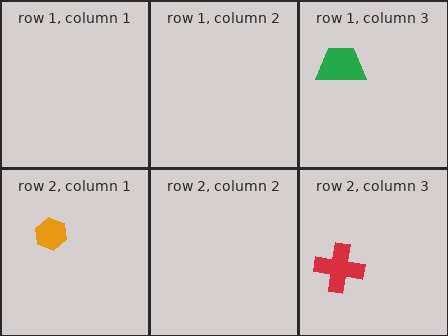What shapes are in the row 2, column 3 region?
The red cross.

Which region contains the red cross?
The row 2, column 3 region.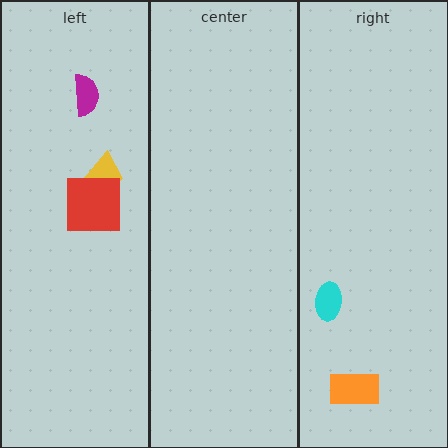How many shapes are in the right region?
2.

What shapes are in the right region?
The cyan ellipse, the orange rectangle.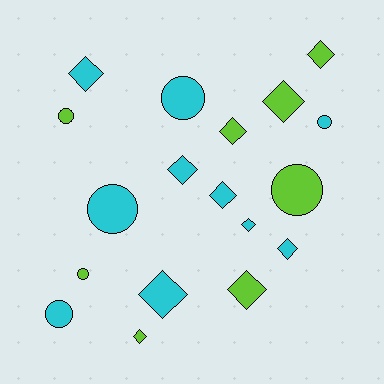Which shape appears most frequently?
Diamond, with 11 objects.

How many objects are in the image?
There are 18 objects.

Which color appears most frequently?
Cyan, with 10 objects.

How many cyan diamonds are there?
There are 6 cyan diamonds.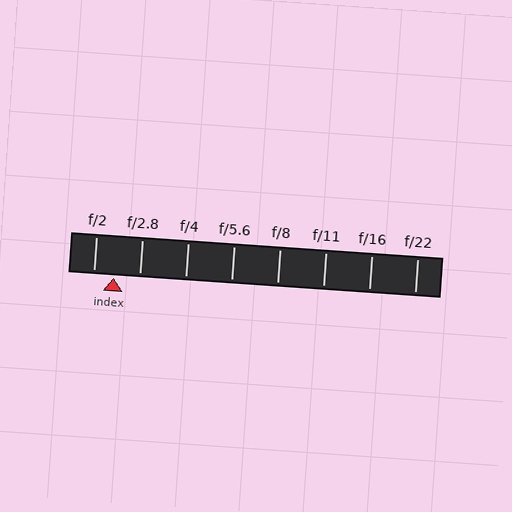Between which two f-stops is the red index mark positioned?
The index mark is between f/2 and f/2.8.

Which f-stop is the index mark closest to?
The index mark is closest to f/2.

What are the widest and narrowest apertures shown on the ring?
The widest aperture shown is f/2 and the narrowest is f/22.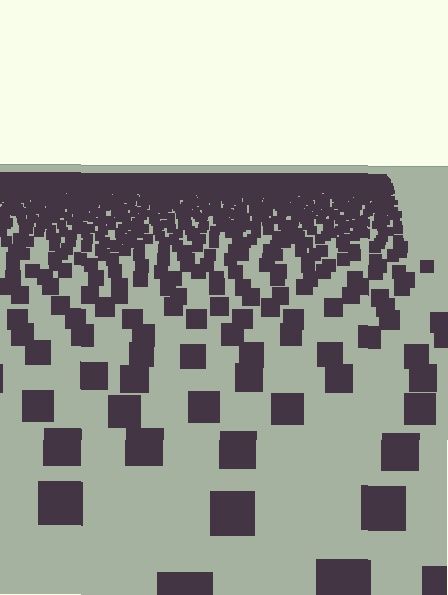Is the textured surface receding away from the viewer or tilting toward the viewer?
The surface is receding away from the viewer. Texture elements get smaller and denser toward the top.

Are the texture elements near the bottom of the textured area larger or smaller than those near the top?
Larger. Near the bottom, elements are closer to the viewer and appear at a bigger on-screen size.